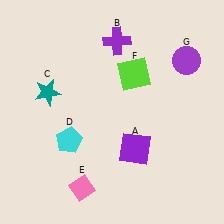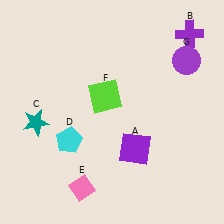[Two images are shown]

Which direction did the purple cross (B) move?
The purple cross (B) moved right.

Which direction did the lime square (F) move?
The lime square (F) moved left.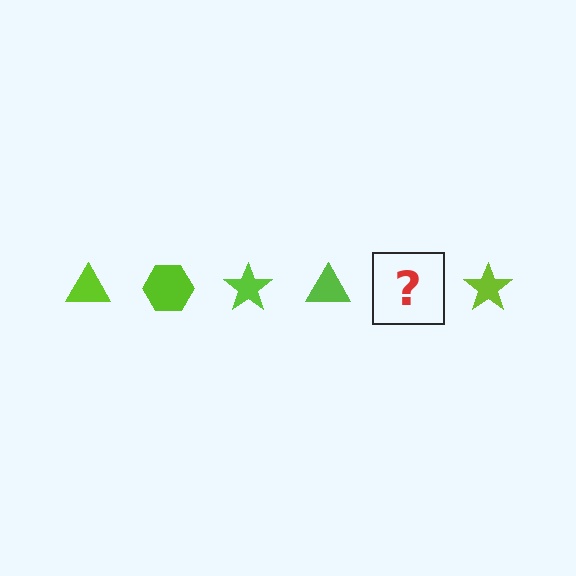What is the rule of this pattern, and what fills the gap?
The rule is that the pattern cycles through triangle, hexagon, star shapes in lime. The gap should be filled with a lime hexagon.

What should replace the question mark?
The question mark should be replaced with a lime hexagon.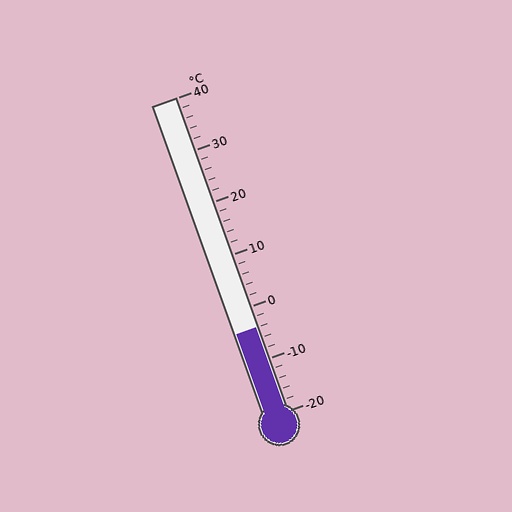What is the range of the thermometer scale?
The thermometer scale ranges from -20°C to 40°C.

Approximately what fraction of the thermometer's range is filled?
The thermometer is filled to approximately 25% of its range.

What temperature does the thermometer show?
The thermometer shows approximately -4°C.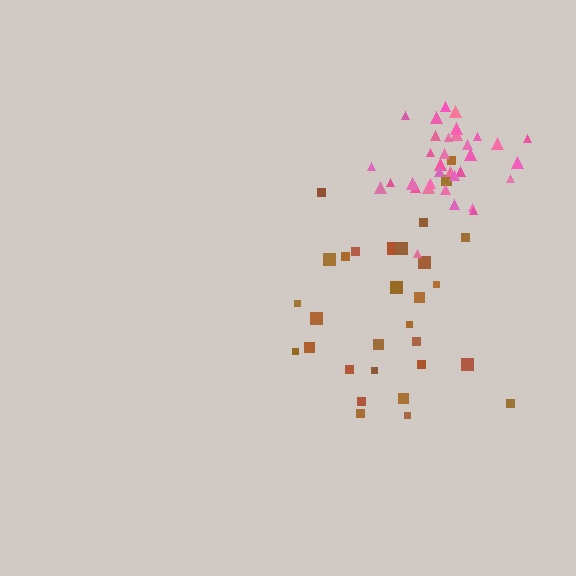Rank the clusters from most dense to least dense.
pink, brown.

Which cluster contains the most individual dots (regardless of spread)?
Pink (34).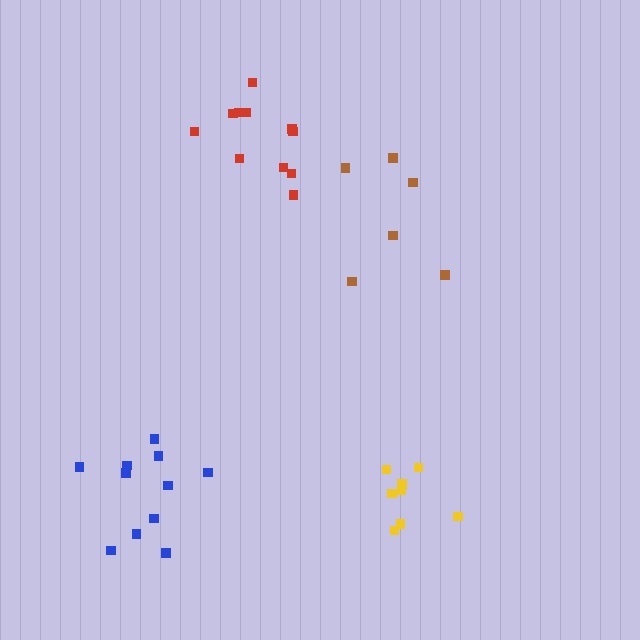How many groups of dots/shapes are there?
There are 4 groups.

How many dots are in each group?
Group 1: 8 dots, Group 2: 11 dots, Group 3: 6 dots, Group 4: 11 dots (36 total).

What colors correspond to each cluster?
The clusters are colored: yellow, red, brown, blue.